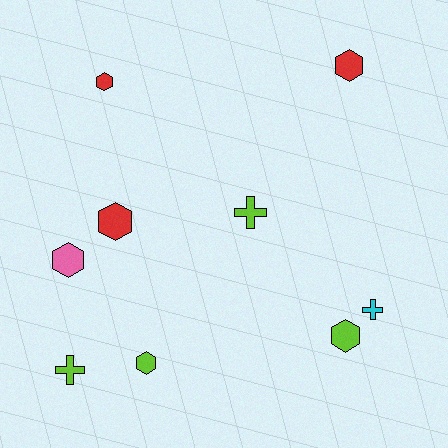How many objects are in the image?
There are 9 objects.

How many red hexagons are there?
There are 3 red hexagons.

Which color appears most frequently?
Lime, with 4 objects.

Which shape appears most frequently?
Hexagon, with 6 objects.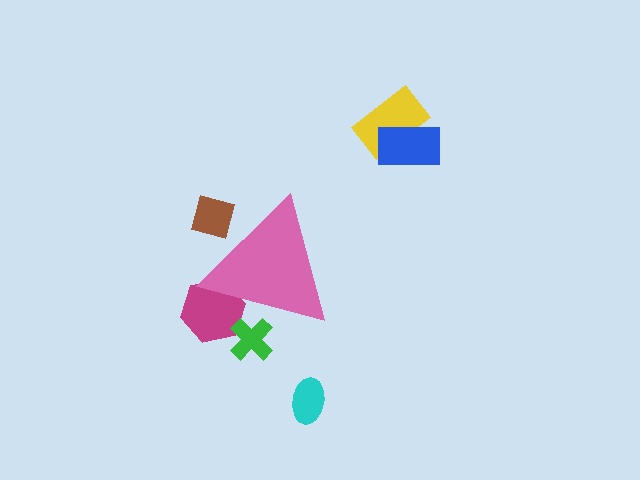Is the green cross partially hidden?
Yes, the green cross is partially hidden behind the pink triangle.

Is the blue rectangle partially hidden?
No, the blue rectangle is fully visible.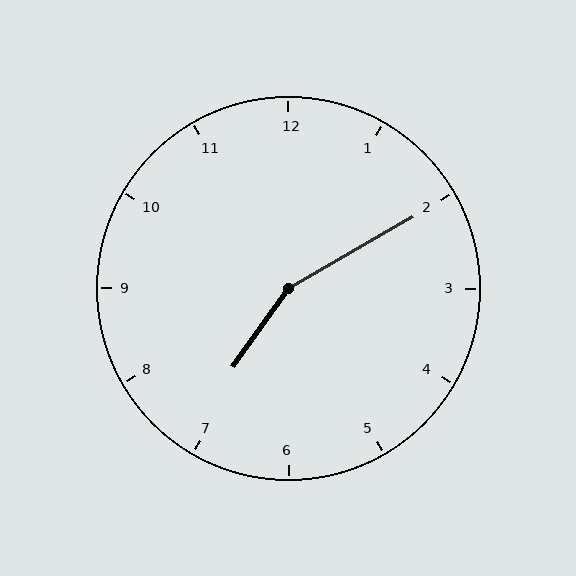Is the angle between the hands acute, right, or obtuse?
It is obtuse.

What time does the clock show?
7:10.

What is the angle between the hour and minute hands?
Approximately 155 degrees.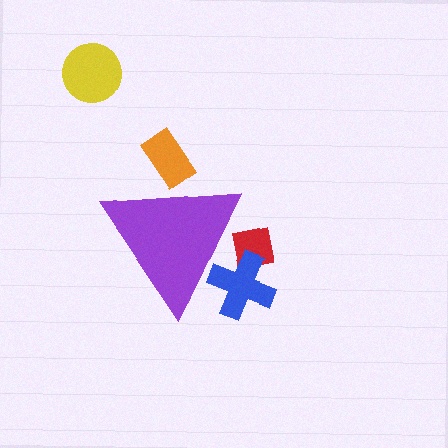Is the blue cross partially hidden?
Yes, the blue cross is partially hidden behind the purple triangle.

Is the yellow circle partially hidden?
No, the yellow circle is fully visible.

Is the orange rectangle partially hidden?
Yes, the orange rectangle is partially hidden behind the purple triangle.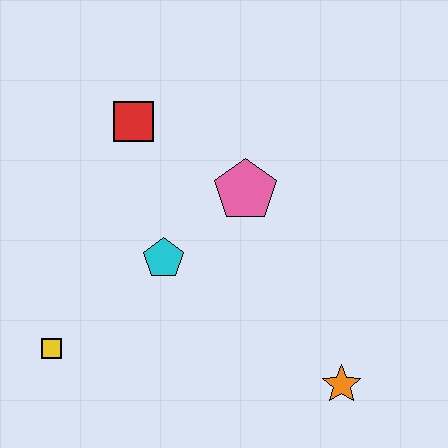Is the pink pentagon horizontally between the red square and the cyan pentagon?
No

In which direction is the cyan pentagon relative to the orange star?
The cyan pentagon is to the left of the orange star.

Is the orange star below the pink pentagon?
Yes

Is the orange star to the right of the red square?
Yes